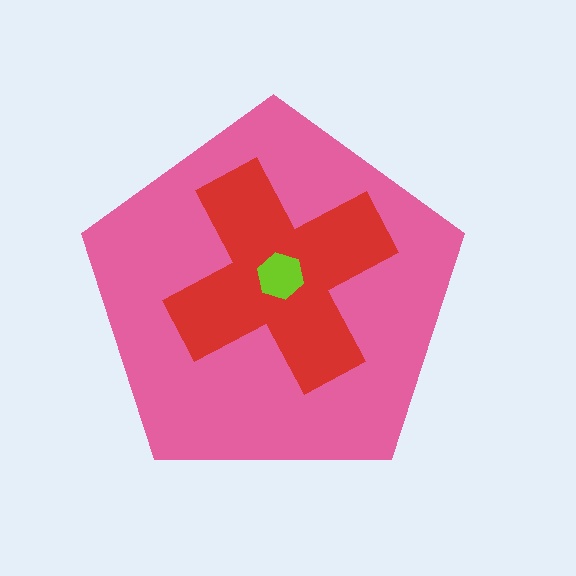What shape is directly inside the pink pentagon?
The red cross.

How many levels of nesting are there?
3.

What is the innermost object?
The lime hexagon.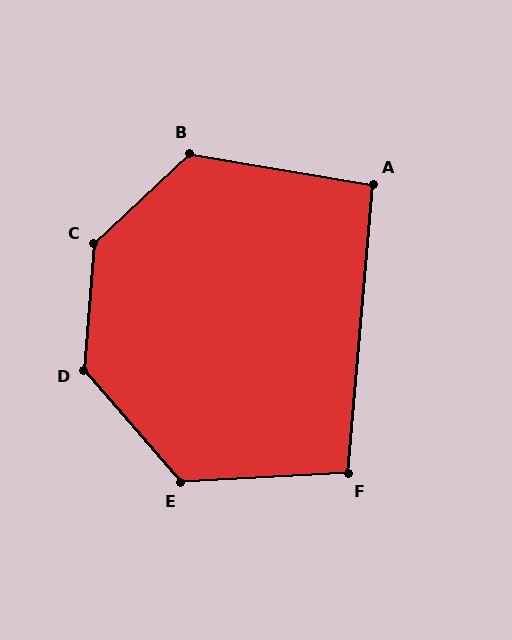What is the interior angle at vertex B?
Approximately 127 degrees (obtuse).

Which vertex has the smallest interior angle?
A, at approximately 95 degrees.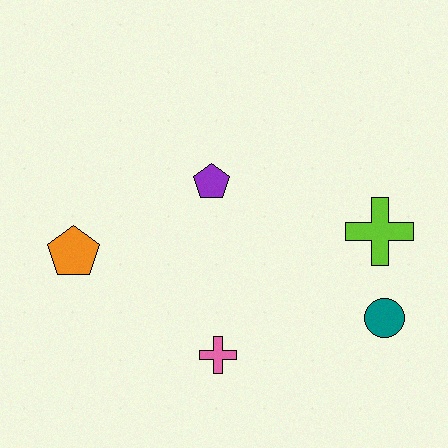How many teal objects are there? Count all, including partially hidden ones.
There is 1 teal object.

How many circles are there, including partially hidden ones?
There is 1 circle.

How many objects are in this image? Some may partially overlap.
There are 5 objects.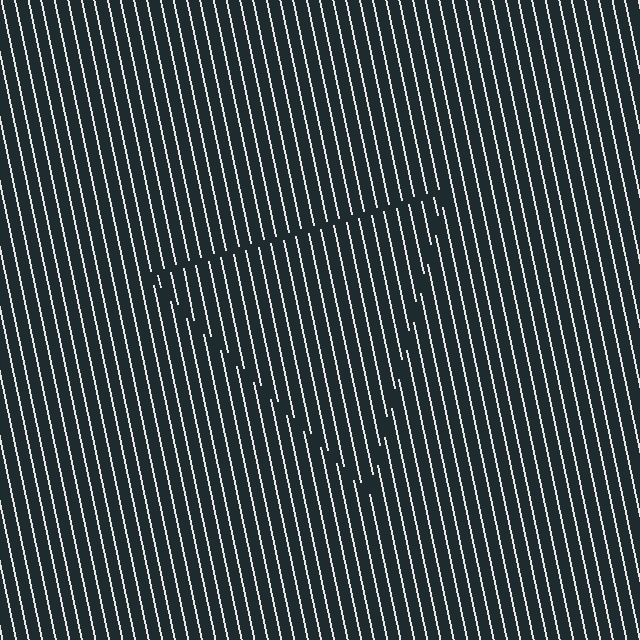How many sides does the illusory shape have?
3 sides — the line-ends trace a triangle.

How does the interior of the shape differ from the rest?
The interior of the shape contains the same grating, shifted by half a period — the contour is defined by the phase discontinuity where line-ends from the inner and outer gratings abut.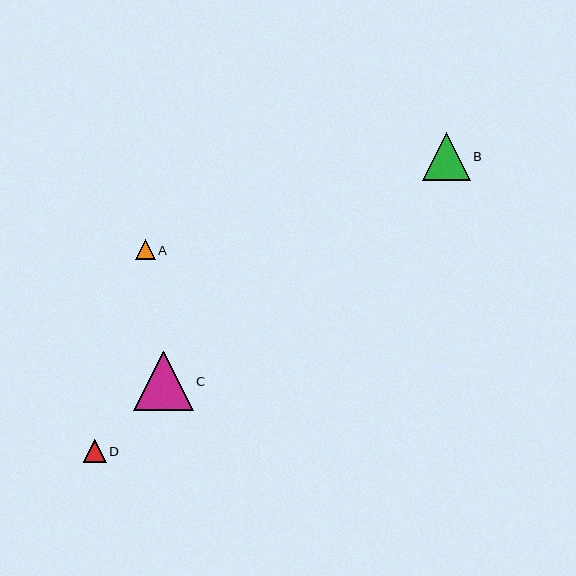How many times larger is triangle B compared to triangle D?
Triangle B is approximately 2.0 times the size of triangle D.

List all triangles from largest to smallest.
From largest to smallest: C, B, D, A.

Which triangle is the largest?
Triangle C is the largest with a size of approximately 60 pixels.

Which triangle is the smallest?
Triangle A is the smallest with a size of approximately 20 pixels.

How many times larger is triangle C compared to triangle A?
Triangle C is approximately 3.0 times the size of triangle A.